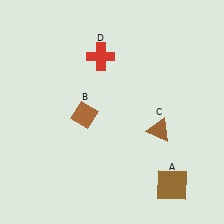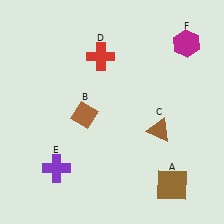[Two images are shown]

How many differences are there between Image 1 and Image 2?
There are 2 differences between the two images.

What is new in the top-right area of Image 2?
A magenta hexagon (F) was added in the top-right area of Image 2.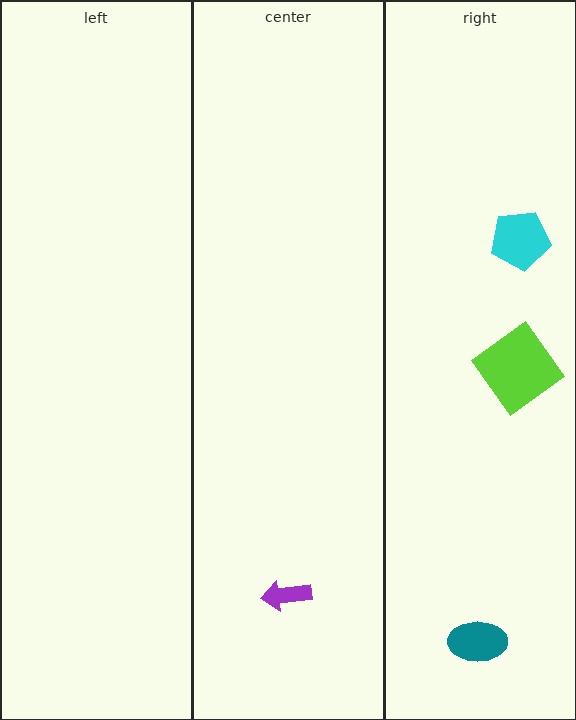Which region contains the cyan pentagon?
The right region.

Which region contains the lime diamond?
The right region.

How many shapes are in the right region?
3.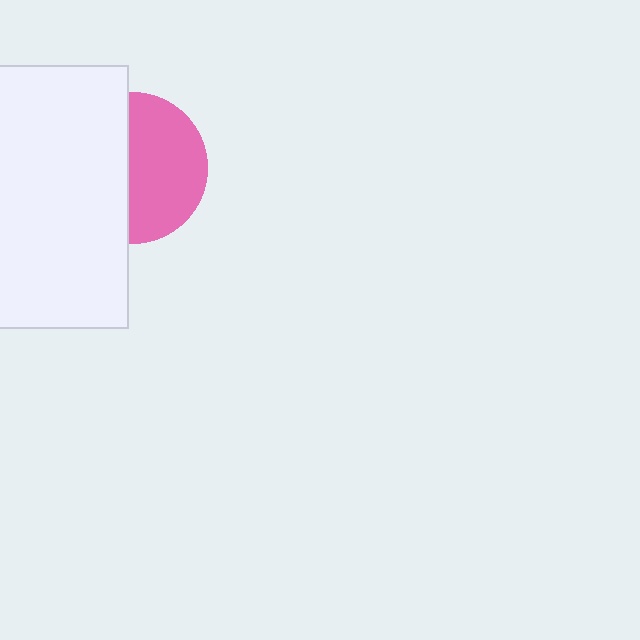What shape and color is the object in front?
The object in front is a white rectangle.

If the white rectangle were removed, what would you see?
You would see the complete pink circle.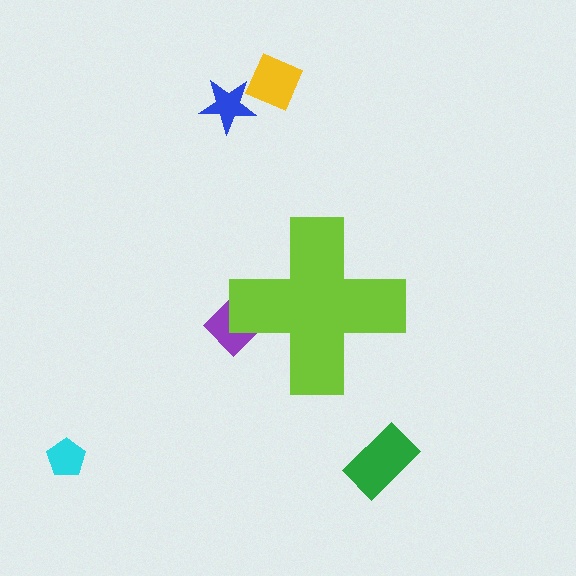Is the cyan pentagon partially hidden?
No, the cyan pentagon is fully visible.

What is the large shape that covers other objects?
A lime cross.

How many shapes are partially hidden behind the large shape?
1 shape is partially hidden.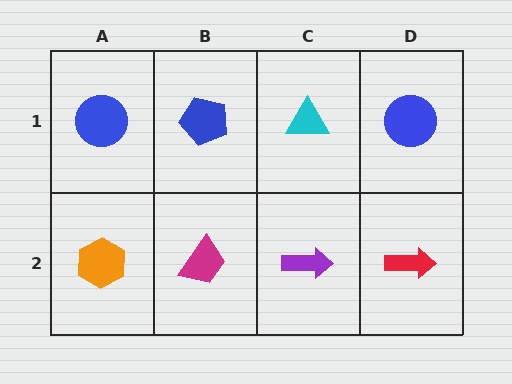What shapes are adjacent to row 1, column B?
A magenta trapezoid (row 2, column B), a blue circle (row 1, column A), a cyan triangle (row 1, column C).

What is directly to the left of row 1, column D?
A cyan triangle.